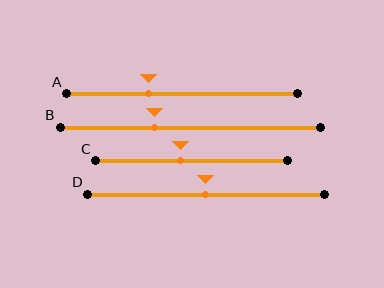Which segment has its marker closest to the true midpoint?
Segment D has its marker closest to the true midpoint.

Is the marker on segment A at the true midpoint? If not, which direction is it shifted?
No, the marker on segment A is shifted to the left by about 15% of the segment length.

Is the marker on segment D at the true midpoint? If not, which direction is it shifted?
Yes, the marker on segment D is at the true midpoint.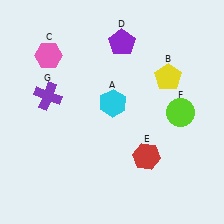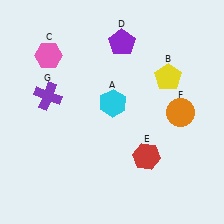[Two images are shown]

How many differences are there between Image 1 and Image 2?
There is 1 difference between the two images.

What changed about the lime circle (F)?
In Image 1, F is lime. In Image 2, it changed to orange.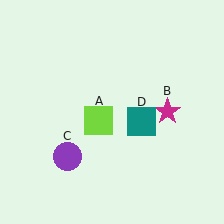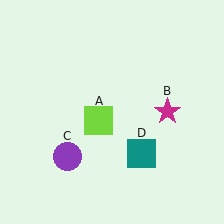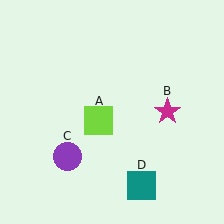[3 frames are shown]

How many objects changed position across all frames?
1 object changed position: teal square (object D).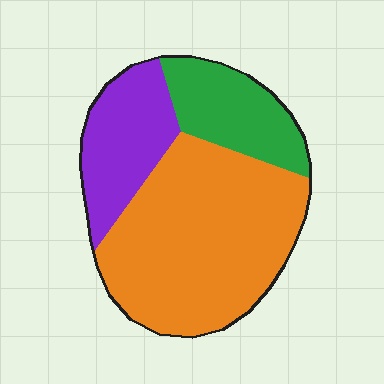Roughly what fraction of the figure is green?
Green covers 20% of the figure.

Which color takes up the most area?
Orange, at roughly 60%.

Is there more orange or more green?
Orange.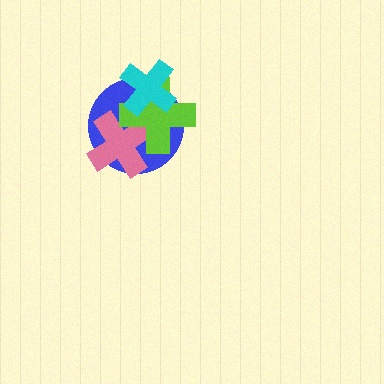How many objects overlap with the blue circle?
3 objects overlap with the blue circle.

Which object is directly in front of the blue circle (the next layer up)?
The pink cross is directly in front of the blue circle.